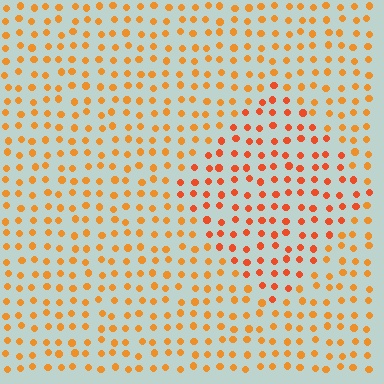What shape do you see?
I see a diamond.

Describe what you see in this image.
The image is filled with small orange elements in a uniform arrangement. A diamond-shaped region is visible where the elements are tinted to a slightly different hue, forming a subtle color boundary.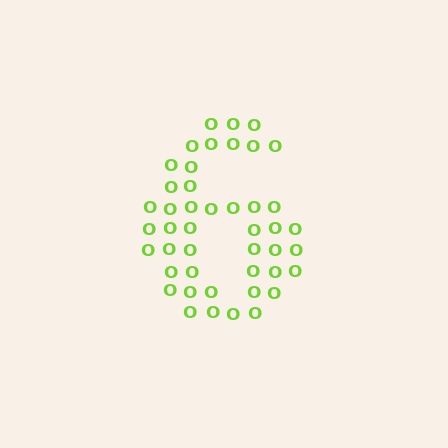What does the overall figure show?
The overall figure shows the digit 6.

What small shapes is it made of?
It is made of small letter O's.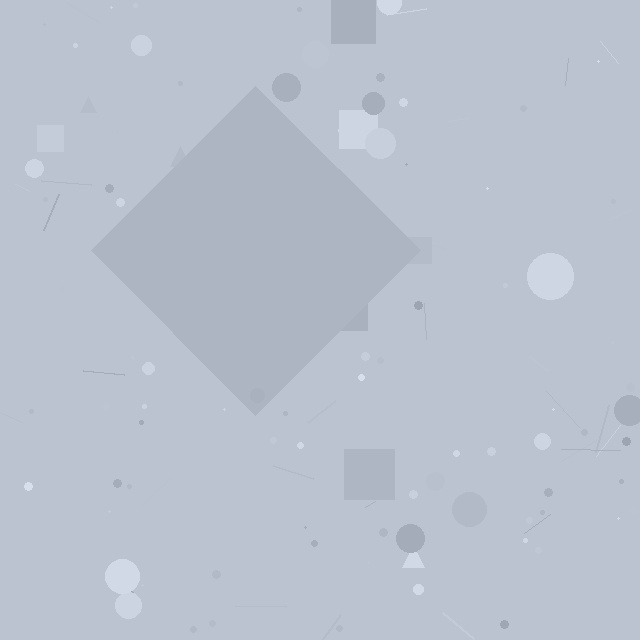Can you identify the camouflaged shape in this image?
The camouflaged shape is a diamond.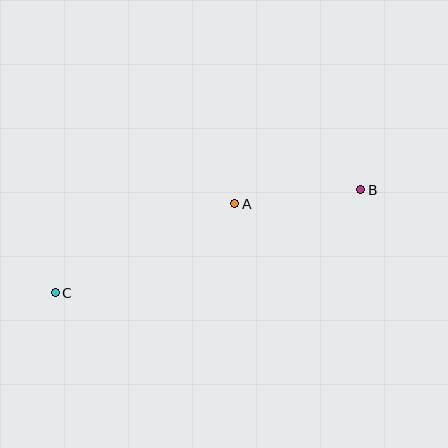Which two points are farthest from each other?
Points B and C are farthest from each other.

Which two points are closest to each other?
Points A and B are closest to each other.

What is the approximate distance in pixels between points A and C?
The distance between A and C is approximately 200 pixels.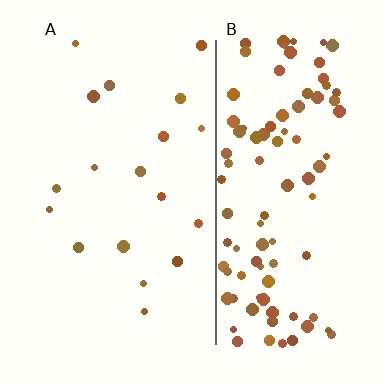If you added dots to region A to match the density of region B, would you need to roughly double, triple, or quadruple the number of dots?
Approximately quadruple.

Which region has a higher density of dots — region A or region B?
B (the right).